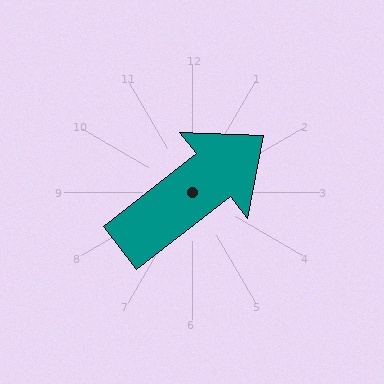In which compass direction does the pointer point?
Northeast.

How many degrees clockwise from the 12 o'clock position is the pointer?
Approximately 52 degrees.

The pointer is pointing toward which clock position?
Roughly 2 o'clock.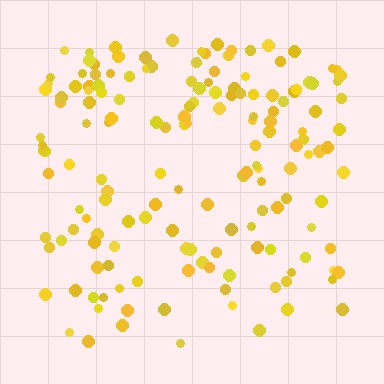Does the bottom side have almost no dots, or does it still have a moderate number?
Still a moderate number, just noticeably fewer than the top.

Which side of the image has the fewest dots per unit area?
The bottom.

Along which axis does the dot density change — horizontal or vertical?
Vertical.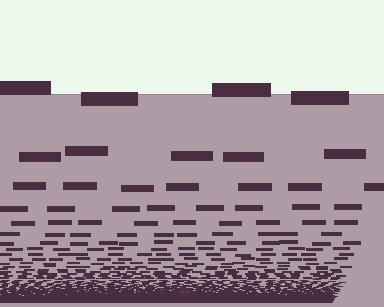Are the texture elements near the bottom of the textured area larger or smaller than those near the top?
Smaller. The gradient is inverted — elements near the bottom are smaller and denser.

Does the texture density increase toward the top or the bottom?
Density increases toward the bottom.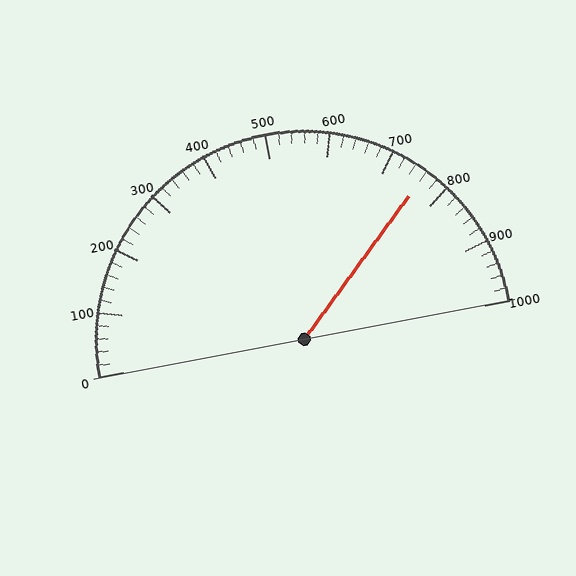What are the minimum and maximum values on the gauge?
The gauge ranges from 0 to 1000.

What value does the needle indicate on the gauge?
The needle indicates approximately 760.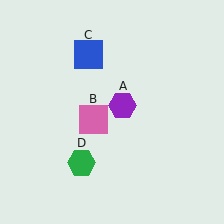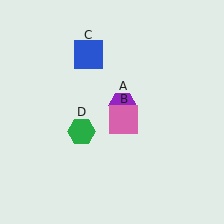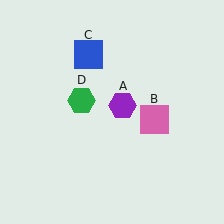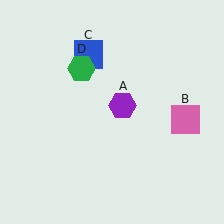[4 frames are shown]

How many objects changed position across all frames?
2 objects changed position: pink square (object B), green hexagon (object D).